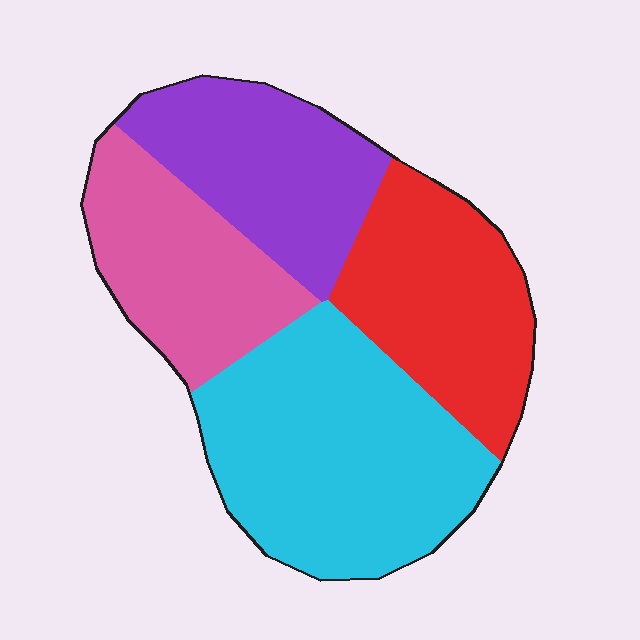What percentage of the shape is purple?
Purple covers around 20% of the shape.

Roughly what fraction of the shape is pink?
Pink takes up about one fifth (1/5) of the shape.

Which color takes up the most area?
Cyan, at roughly 35%.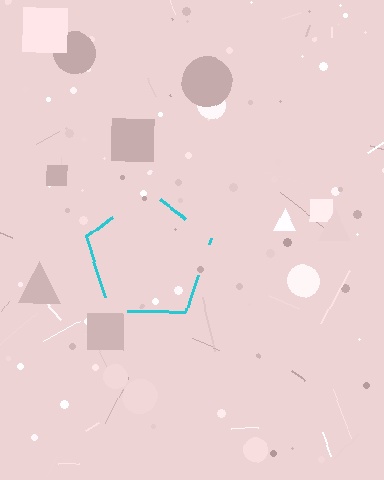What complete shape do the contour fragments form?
The contour fragments form a pentagon.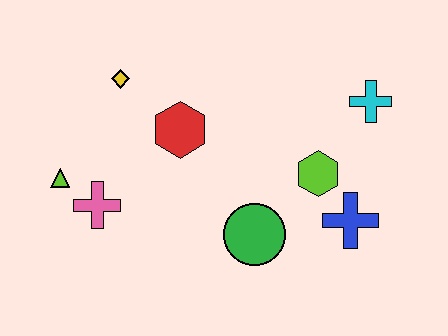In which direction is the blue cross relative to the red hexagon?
The blue cross is to the right of the red hexagon.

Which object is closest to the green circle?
The lime hexagon is closest to the green circle.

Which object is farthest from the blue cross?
The lime triangle is farthest from the blue cross.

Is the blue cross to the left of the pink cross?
No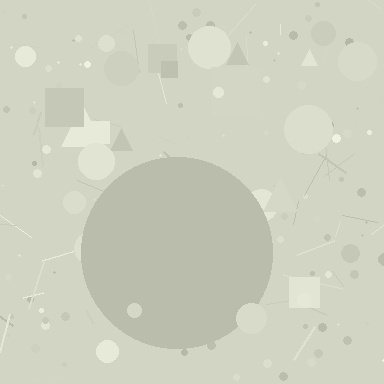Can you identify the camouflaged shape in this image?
The camouflaged shape is a circle.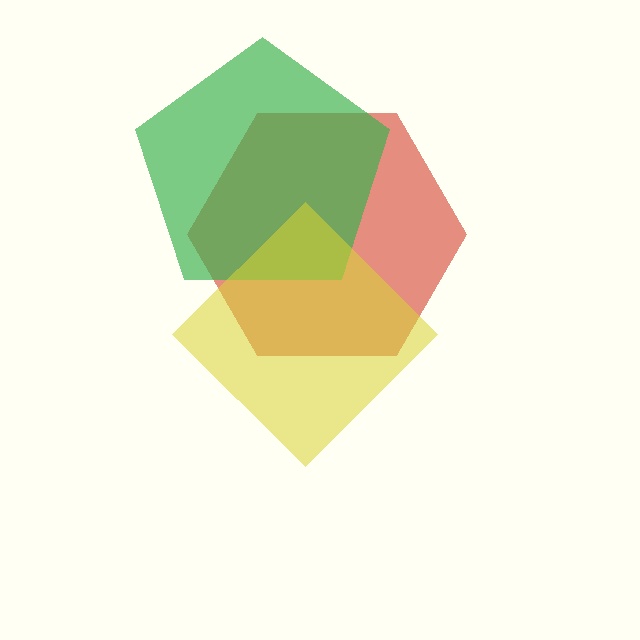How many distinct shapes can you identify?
There are 3 distinct shapes: a red hexagon, a green pentagon, a yellow diamond.